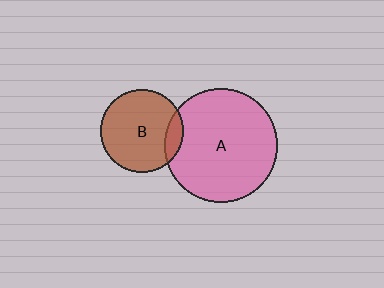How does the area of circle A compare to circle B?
Approximately 1.9 times.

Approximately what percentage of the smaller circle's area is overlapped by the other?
Approximately 15%.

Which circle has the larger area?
Circle A (pink).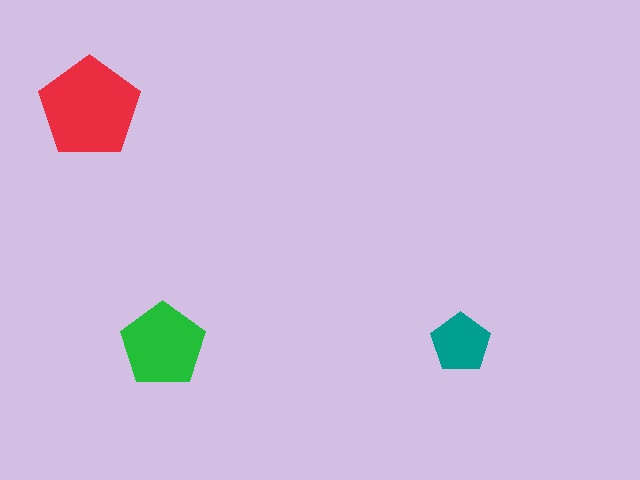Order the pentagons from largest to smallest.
the red one, the green one, the teal one.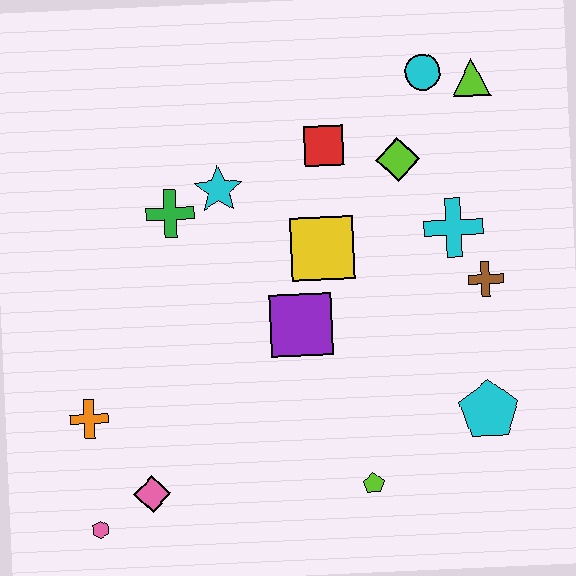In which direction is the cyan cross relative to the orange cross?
The cyan cross is to the right of the orange cross.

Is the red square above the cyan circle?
No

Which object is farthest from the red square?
The pink hexagon is farthest from the red square.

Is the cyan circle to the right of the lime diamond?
Yes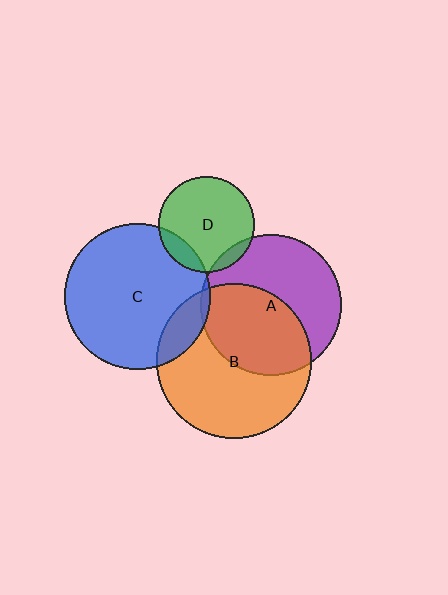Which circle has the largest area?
Circle B (orange).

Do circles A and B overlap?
Yes.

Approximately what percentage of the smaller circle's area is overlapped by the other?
Approximately 50%.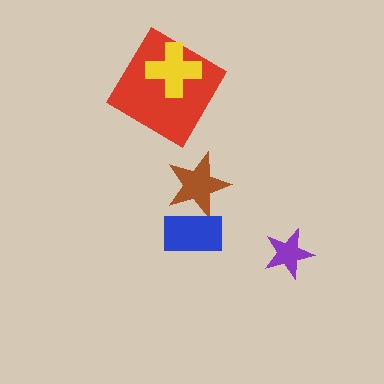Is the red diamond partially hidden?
Yes, it is partially covered by another shape.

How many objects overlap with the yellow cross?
1 object overlaps with the yellow cross.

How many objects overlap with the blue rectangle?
1 object overlaps with the blue rectangle.